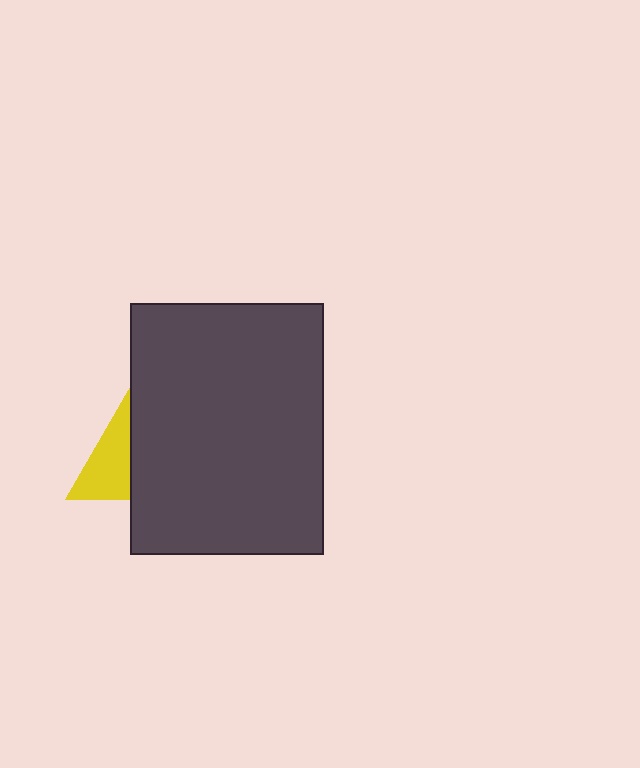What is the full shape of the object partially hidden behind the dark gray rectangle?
The partially hidden object is a yellow triangle.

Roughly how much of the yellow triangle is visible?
About half of it is visible (roughly 46%).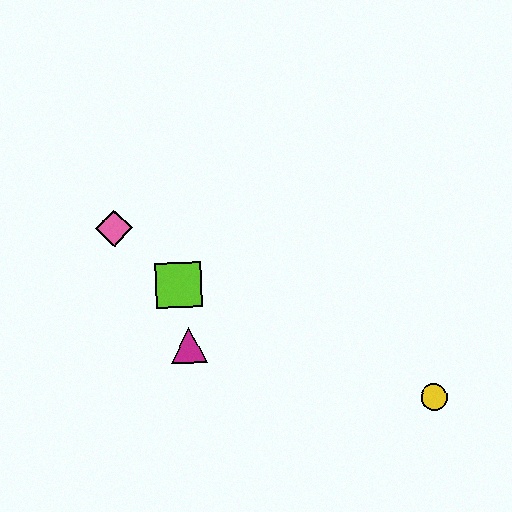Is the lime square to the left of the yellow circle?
Yes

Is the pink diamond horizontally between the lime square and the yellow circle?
No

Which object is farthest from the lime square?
The yellow circle is farthest from the lime square.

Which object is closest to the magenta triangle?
The lime square is closest to the magenta triangle.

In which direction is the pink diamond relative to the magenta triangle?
The pink diamond is above the magenta triangle.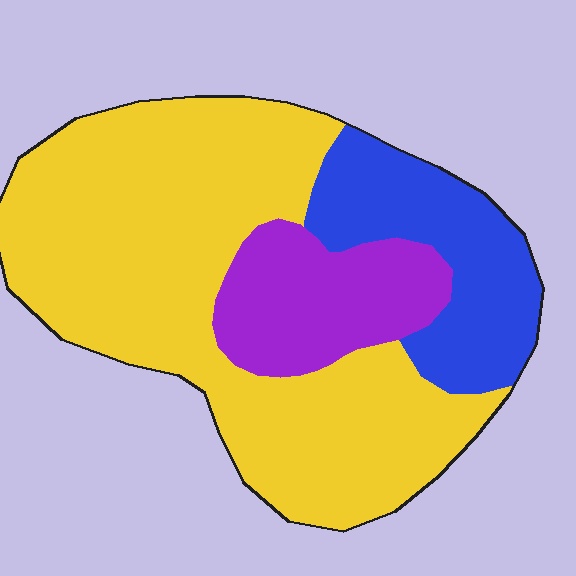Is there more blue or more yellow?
Yellow.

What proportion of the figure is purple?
Purple covers roughly 15% of the figure.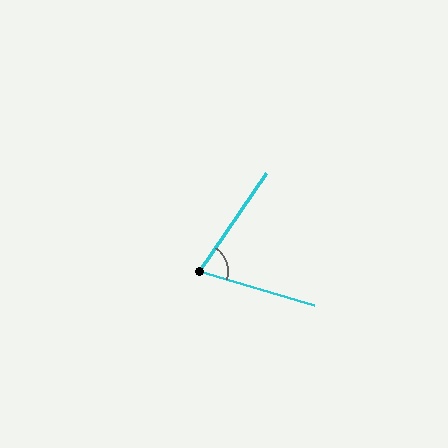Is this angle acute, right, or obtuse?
It is acute.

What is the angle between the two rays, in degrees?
Approximately 72 degrees.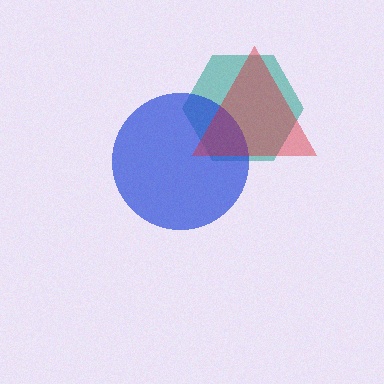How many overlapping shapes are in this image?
There are 3 overlapping shapes in the image.